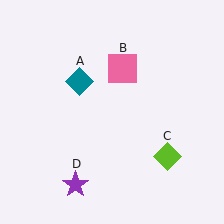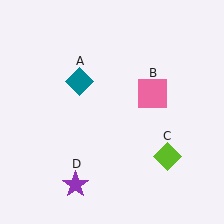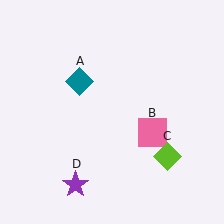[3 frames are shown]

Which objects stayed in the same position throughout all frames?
Teal diamond (object A) and lime diamond (object C) and purple star (object D) remained stationary.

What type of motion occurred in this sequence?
The pink square (object B) rotated clockwise around the center of the scene.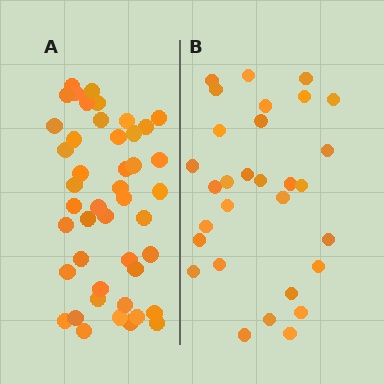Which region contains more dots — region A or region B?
Region A (the left region) has more dots.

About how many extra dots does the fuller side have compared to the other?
Region A has approximately 15 more dots than region B.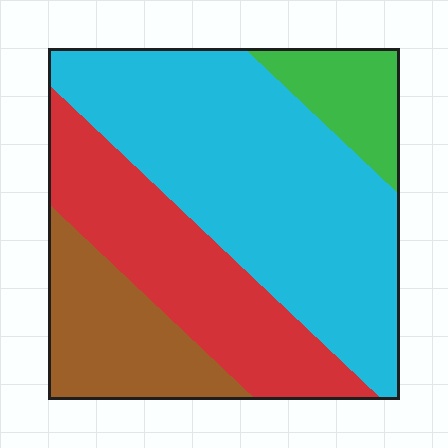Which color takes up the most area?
Cyan, at roughly 50%.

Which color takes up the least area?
Green, at roughly 10%.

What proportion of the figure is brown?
Brown takes up about one sixth (1/6) of the figure.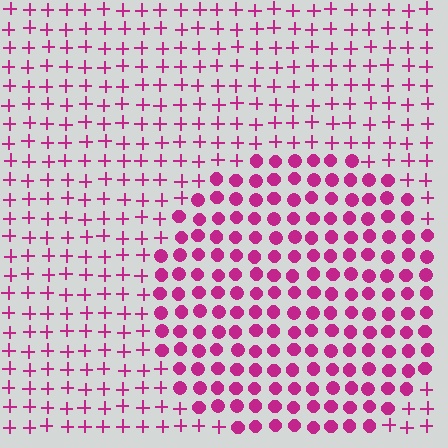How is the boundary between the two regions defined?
The boundary is defined by a change in element shape: circles inside vs. plus signs outside. All elements share the same color and spacing.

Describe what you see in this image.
The image is filled with small magenta elements arranged in a uniform grid. A circle-shaped region contains circles, while the surrounding area contains plus signs. The boundary is defined purely by the change in element shape.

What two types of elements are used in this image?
The image uses circles inside the circle region and plus signs outside it.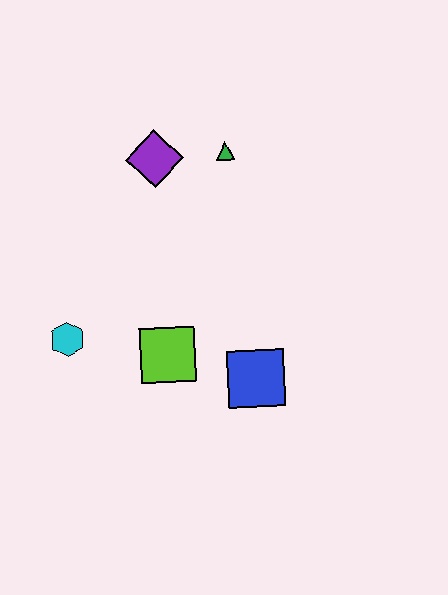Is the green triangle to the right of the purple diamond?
Yes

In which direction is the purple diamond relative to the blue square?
The purple diamond is above the blue square.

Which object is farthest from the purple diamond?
The blue square is farthest from the purple diamond.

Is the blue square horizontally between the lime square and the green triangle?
No